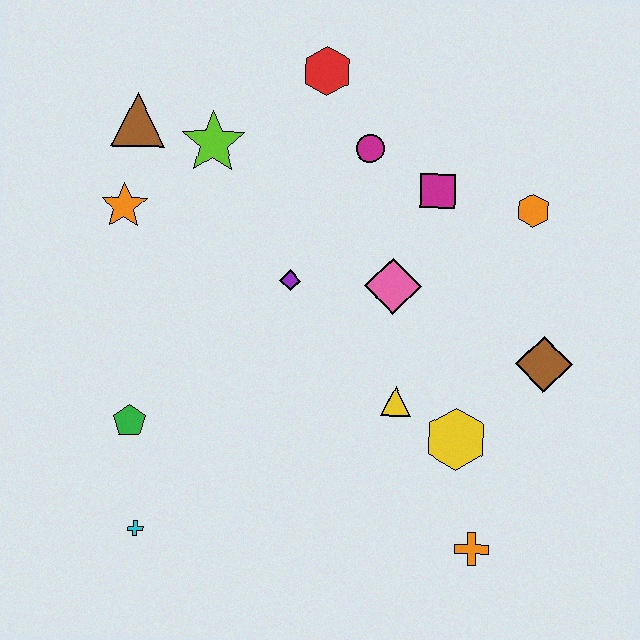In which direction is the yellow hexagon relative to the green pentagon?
The yellow hexagon is to the right of the green pentagon.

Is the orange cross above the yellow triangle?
No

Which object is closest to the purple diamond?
The pink diamond is closest to the purple diamond.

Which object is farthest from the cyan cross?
The orange hexagon is farthest from the cyan cross.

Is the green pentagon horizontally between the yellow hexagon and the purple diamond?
No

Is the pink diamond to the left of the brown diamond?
Yes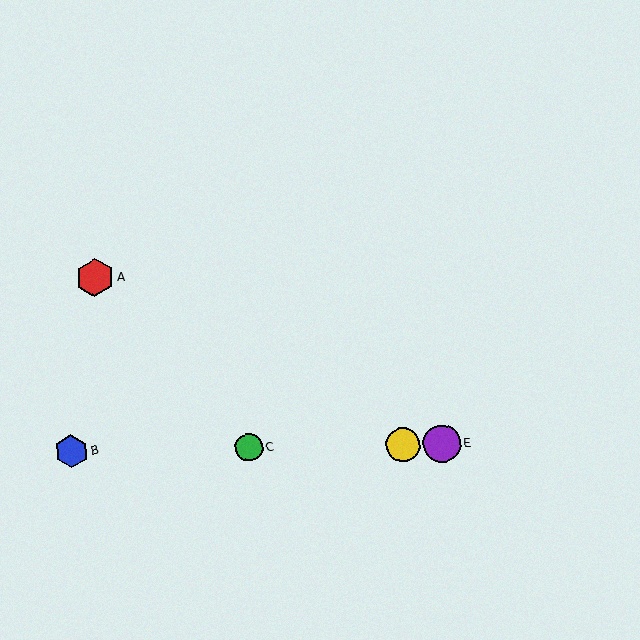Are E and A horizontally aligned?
No, E is at y≈444 and A is at y≈278.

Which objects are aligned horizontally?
Objects B, C, D, E are aligned horizontally.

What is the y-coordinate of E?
Object E is at y≈444.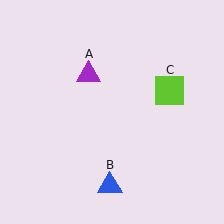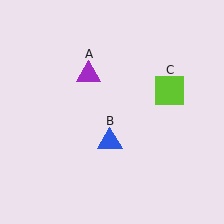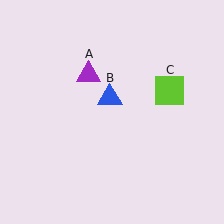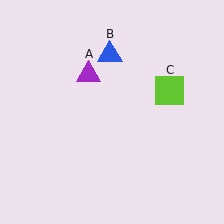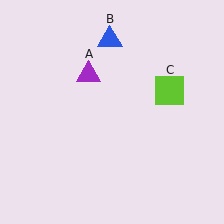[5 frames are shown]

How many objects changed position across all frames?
1 object changed position: blue triangle (object B).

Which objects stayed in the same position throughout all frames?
Purple triangle (object A) and lime square (object C) remained stationary.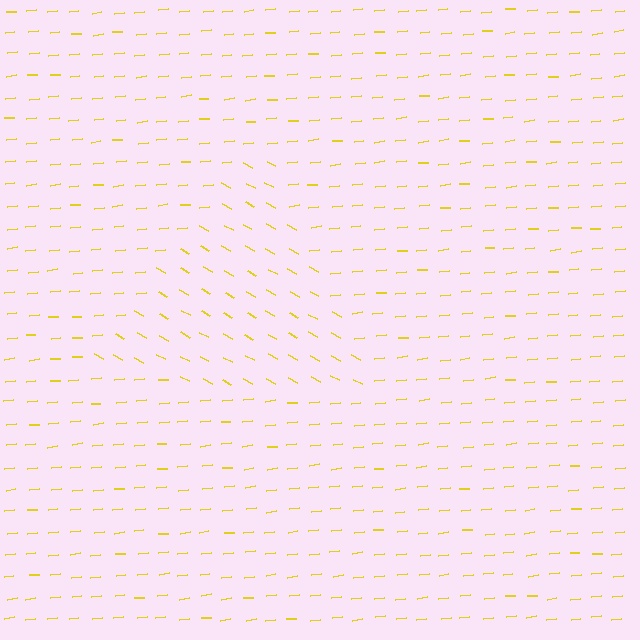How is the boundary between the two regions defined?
The boundary is defined purely by a change in line orientation (approximately 34 degrees difference). All lines are the same color and thickness.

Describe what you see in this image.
The image is filled with small yellow line segments. A triangle region in the image has lines oriented differently from the surrounding lines, creating a visible texture boundary.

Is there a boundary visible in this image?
Yes, there is a texture boundary formed by a change in line orientation.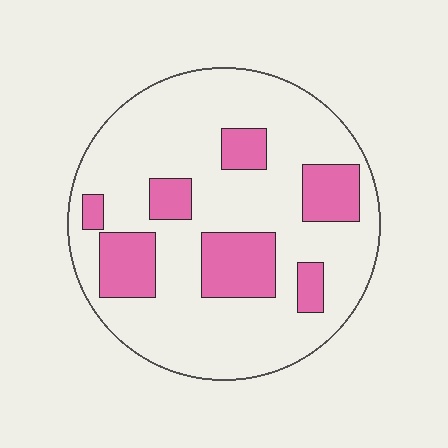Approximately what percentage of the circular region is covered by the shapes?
Approximately 25%.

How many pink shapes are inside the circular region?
7.